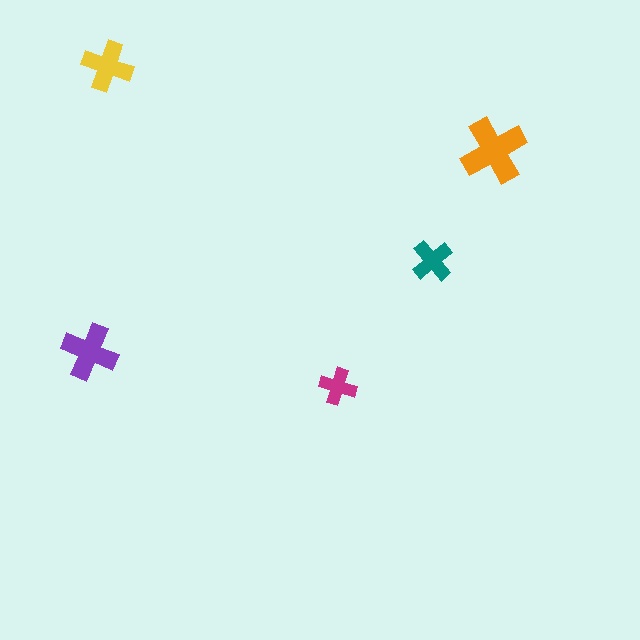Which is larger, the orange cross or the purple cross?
The orange one.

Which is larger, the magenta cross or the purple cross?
The purple one.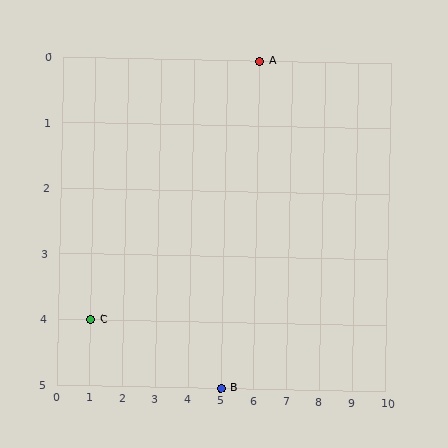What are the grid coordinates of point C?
Point C is at grid coordinates (1, 4).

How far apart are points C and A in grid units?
Points C and A are 5 columns and 4 rows apart (about 6.4 grid units diagonally).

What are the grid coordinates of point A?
Point A is at grid coordinates (6, 0).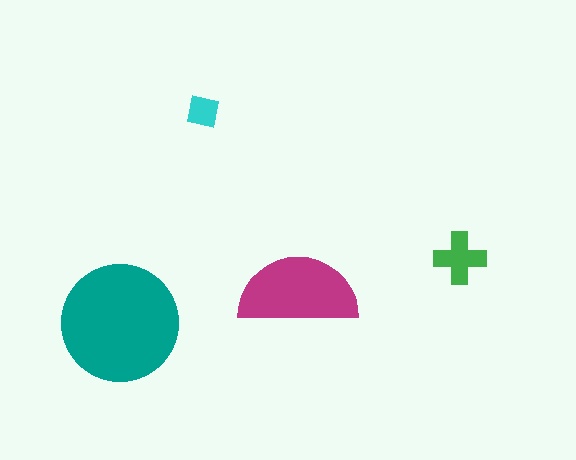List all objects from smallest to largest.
The cyan square, the green cross, the magenta semicircle, the teal circle.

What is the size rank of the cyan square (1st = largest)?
4th.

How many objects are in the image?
There are 4 objects in the image.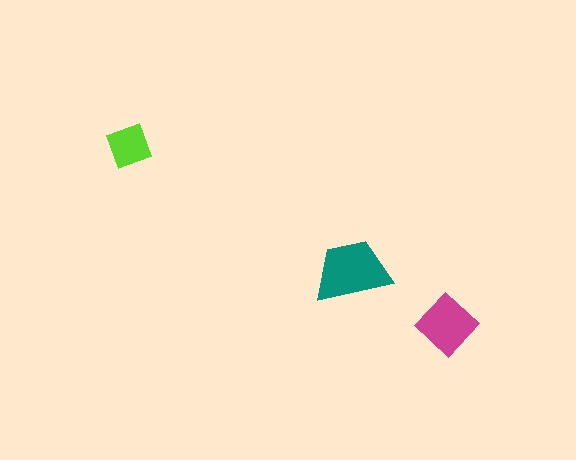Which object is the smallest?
The lime diamond.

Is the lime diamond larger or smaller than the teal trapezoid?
Smaller.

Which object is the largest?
The teal trapezoid.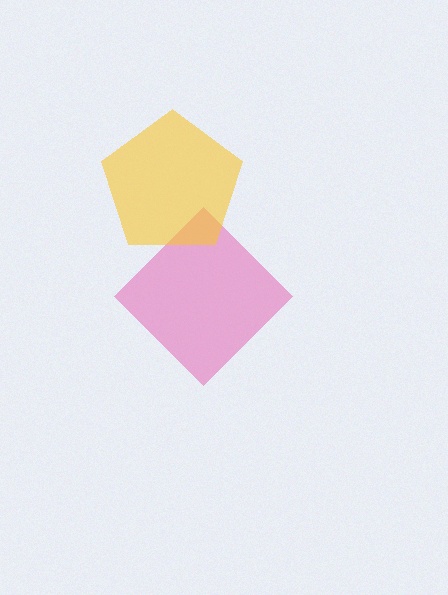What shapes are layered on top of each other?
The layered shapes are: a pink diamond, a yellow pentagon.